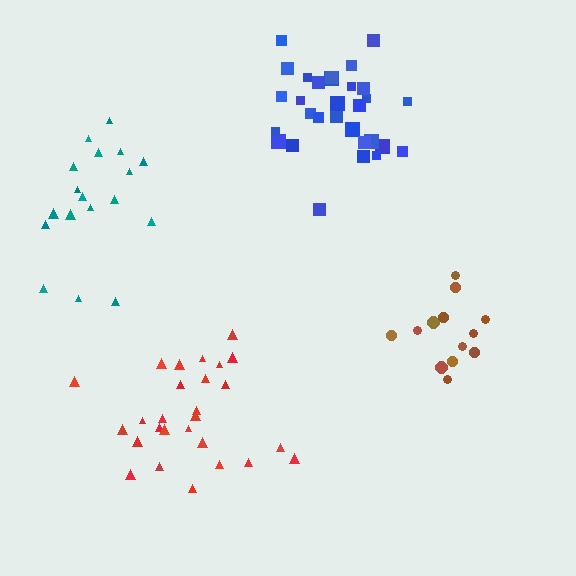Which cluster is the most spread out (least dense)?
Teal.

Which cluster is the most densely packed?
Brown.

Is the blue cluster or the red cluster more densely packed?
Blue.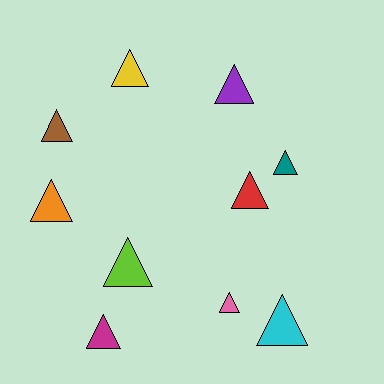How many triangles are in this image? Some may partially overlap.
There are 10 triangles.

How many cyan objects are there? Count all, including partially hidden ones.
There is 1 cyan object.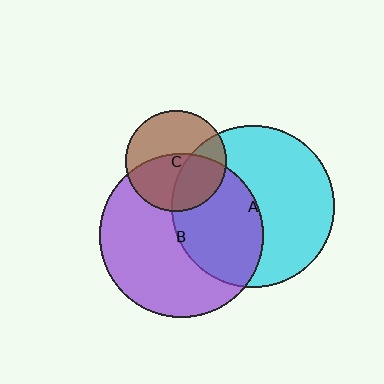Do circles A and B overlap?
Yes.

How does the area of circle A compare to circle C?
Approximately 2.6 times.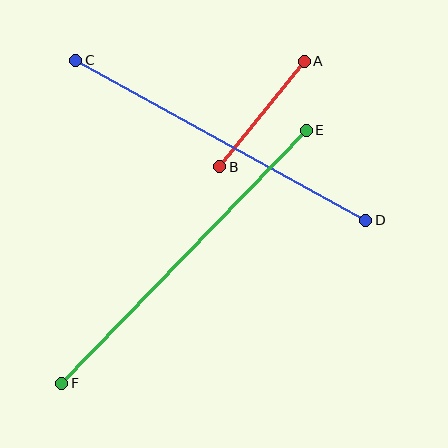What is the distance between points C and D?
The distance is approximately 331 pixels.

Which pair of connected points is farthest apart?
Points E and F are farthest apart.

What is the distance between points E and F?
The distance is approximately 352 pixels.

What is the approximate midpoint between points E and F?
The midpoint is at approximately (184, 257) pixels.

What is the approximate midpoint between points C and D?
The midpoint is at approximately (221, 140) pixels.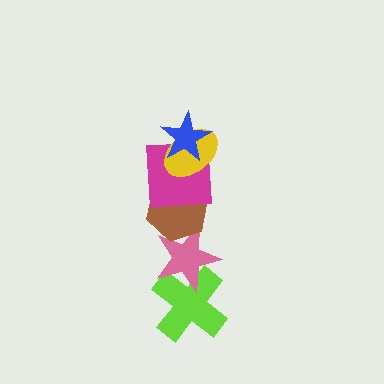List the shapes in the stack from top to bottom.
From top to bottom: the blue star, the yellow ellipse, the magenta square, the brown hexagon, the pink star, the lime cross.